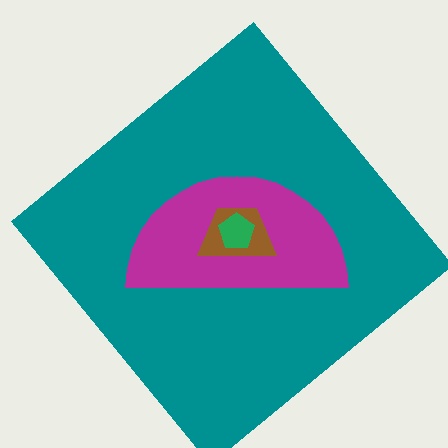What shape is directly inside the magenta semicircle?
The brown trapezoid.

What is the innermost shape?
The green pentagon.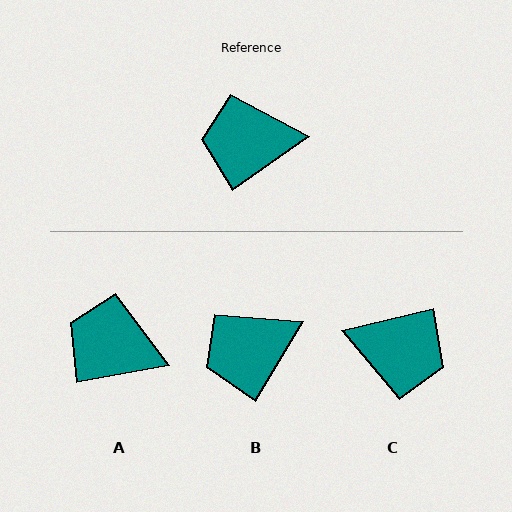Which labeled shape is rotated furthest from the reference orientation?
C, about 159 degrees away.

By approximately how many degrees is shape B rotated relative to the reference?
Approximately 24 degrees counter-clockwise.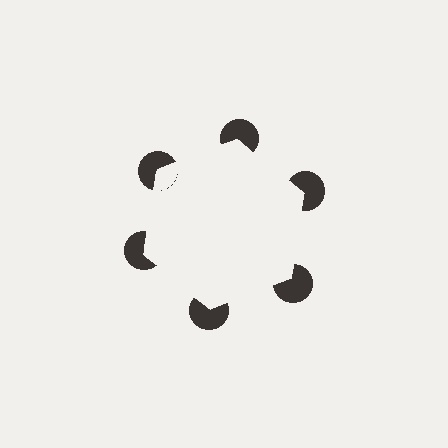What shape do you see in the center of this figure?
An illusory hexagon — its edges are inferred from the aligned wedge cuts in the pac-man discs, not physically drawn.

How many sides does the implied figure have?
6 sides.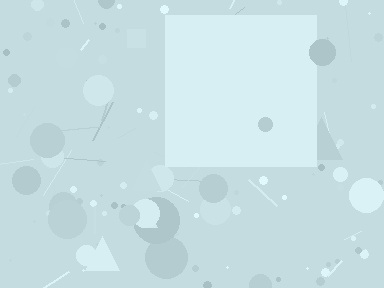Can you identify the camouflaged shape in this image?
The camouflaged shape is a square.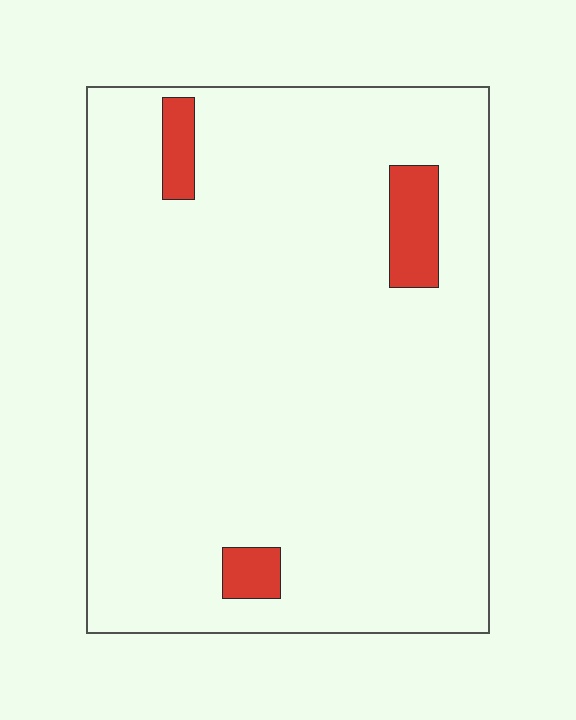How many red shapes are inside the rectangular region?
3.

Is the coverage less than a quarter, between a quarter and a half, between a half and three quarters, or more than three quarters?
Less than a quarter.